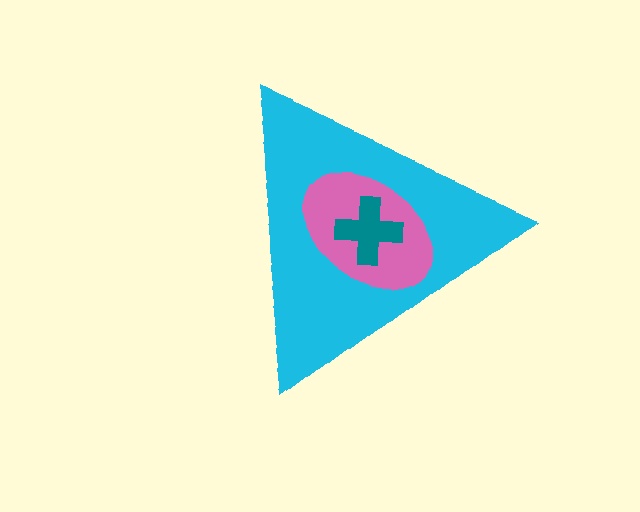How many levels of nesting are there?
3.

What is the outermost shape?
The cyan triangle.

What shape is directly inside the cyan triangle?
The pink ellipse.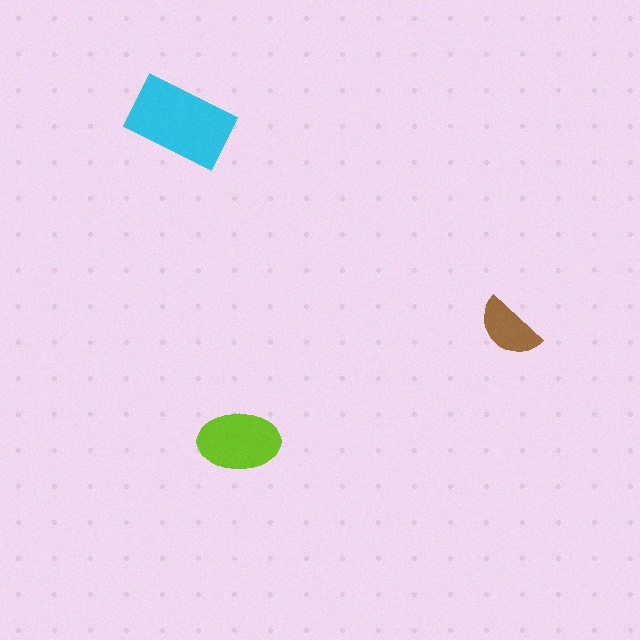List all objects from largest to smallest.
The cyan rectangle, the lime ellipse, the brown semicircle.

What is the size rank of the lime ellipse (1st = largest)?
2nd.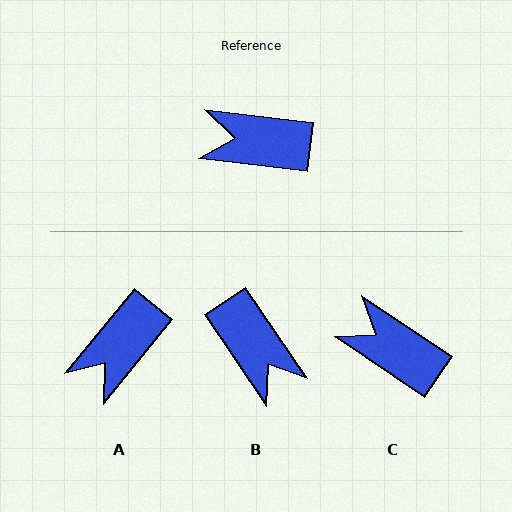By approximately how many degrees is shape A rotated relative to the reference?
Approximately 58 degrees counter-clockwise.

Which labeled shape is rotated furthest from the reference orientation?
B, about 131 degrees away.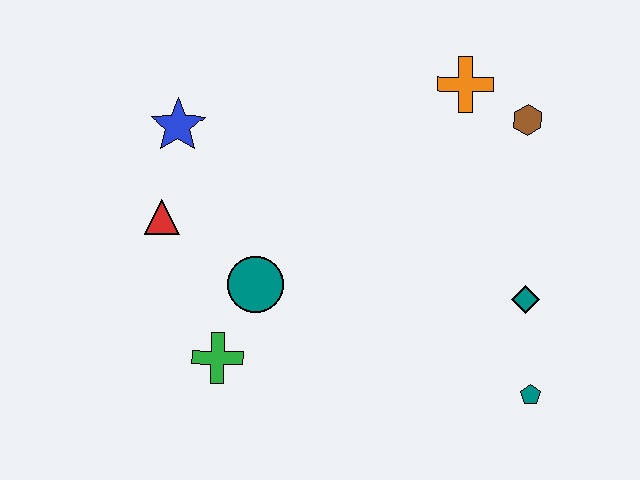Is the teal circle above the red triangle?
No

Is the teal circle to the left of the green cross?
No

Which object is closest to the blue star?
The red triangle is closest to the blue star.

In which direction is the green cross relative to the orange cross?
The green cross is below the orange cross.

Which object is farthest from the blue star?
The teal pentagon is farthest from the blue star.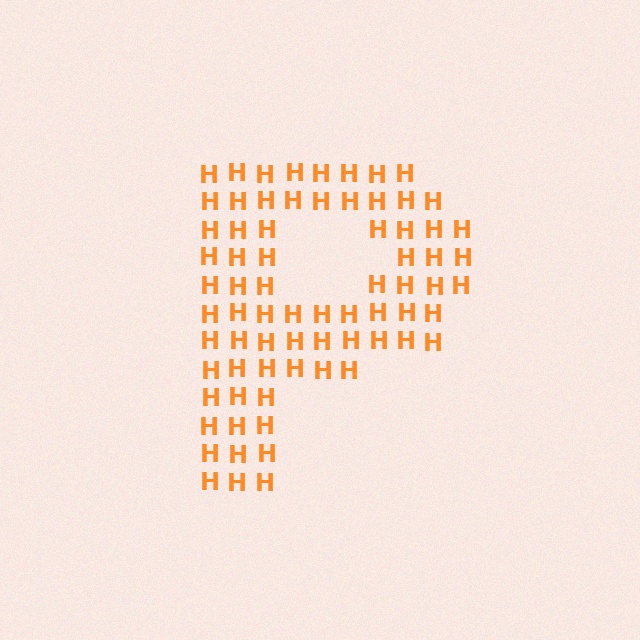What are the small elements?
The small elements are letter H's.